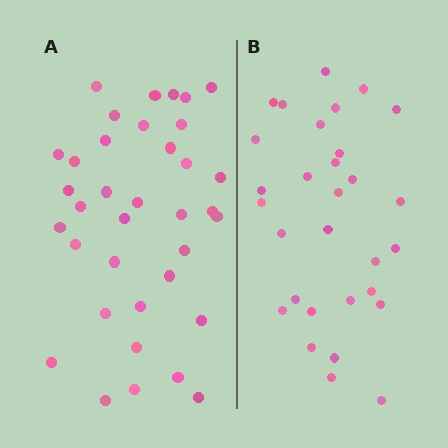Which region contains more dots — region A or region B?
Region A (the left region) has more dots.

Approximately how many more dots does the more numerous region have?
Region A has about 6 more dots than region B.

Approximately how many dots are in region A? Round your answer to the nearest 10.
About 40 dots. (The exact count is 36, which rounds to 40.)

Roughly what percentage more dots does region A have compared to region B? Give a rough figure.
About 20% more.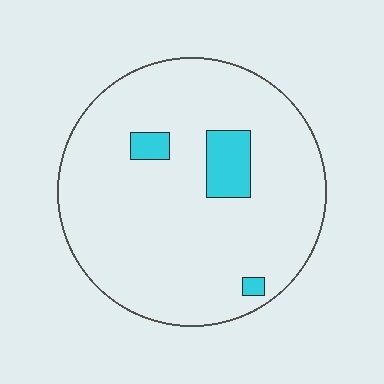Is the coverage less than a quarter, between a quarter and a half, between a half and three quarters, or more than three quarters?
Less than a quarter.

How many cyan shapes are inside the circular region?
3.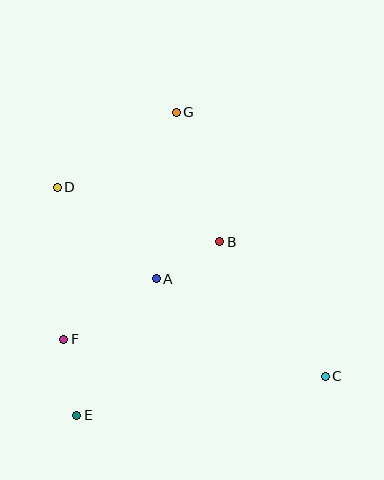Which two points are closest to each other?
Points A and B are closest to each other.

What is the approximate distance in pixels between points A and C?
The distance between A and C is approximately 195 pixels.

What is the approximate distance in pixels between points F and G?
The distance between F and G is approximately 253 pixels.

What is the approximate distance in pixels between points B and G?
The distance between B and G is approximately 137 pixels.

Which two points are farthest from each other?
Points C and D are farthest from each other.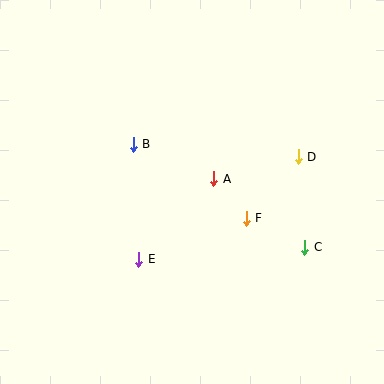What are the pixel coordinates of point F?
Point F is at (246, 218).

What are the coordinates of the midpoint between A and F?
The midpoint between A and F is at (230, 199).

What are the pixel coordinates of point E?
Point E is at (139, 259).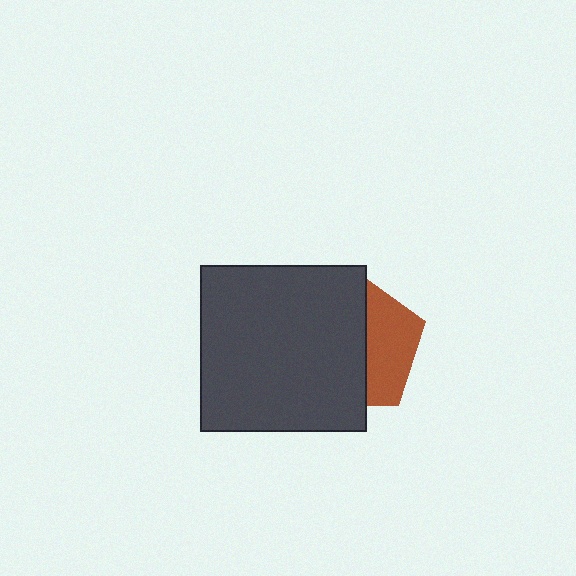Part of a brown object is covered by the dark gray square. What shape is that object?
It is a pentagon.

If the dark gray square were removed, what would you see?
You would see the complete brown pentagon.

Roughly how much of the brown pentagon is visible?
A small part of it is visible (roughly 37%).